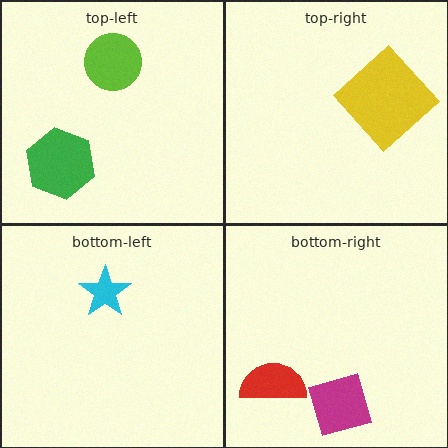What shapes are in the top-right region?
The yellow diamond.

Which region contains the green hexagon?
The top-left region.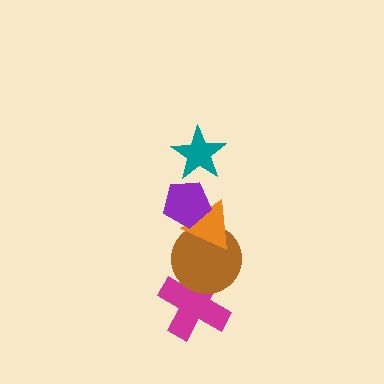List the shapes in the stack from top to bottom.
From top to bottom: the teal star, the purple pentagon, the orange triangle, the brown circle, the magenta cross.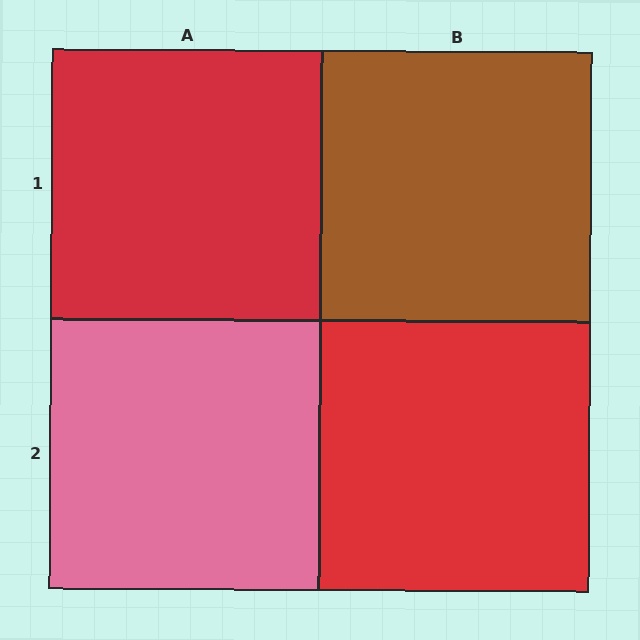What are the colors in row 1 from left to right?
Red, brown.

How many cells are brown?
1 cell is brown.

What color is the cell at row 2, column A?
Pink.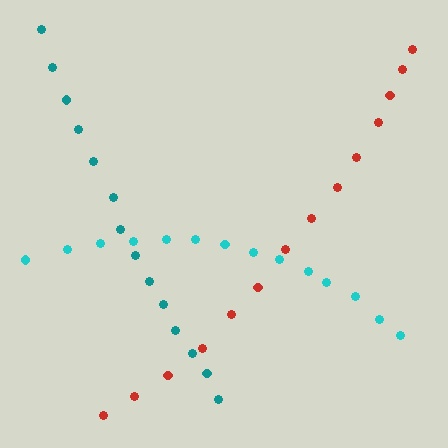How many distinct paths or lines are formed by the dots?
There are 3 distinct paths.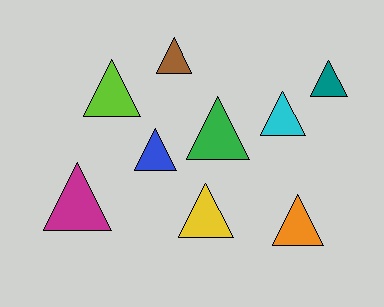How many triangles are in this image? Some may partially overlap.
There are 9 triangles.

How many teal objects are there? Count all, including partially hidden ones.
There is 1 teal object.